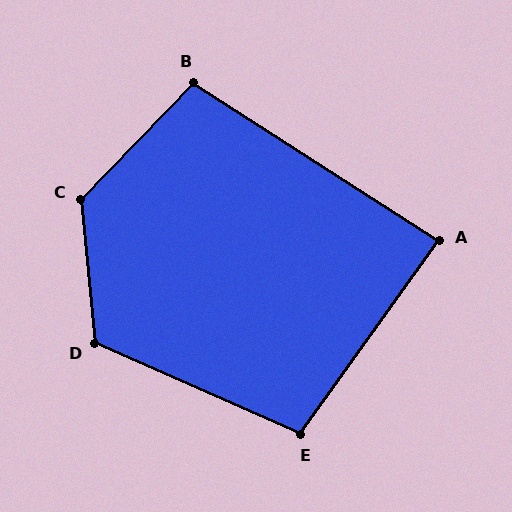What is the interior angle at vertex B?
Approximately 101 degrees (obtuse).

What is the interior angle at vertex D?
Approximately 119 degrees (obtuse).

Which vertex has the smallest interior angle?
A, at approximately 87 degrees.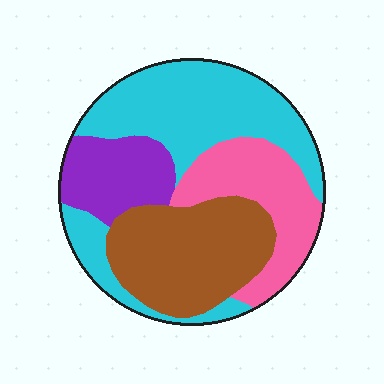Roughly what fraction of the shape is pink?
Pink takes up less than a quarter of the shape.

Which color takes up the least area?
Purple, at roughly 15%.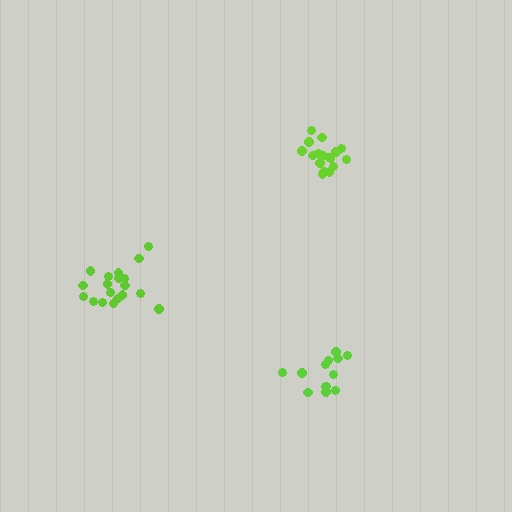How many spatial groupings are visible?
There are 3 spatial groupings.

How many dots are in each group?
Group 1: 13 dots, Group 2: 19 dots, Group 3: 18 dots (50 total).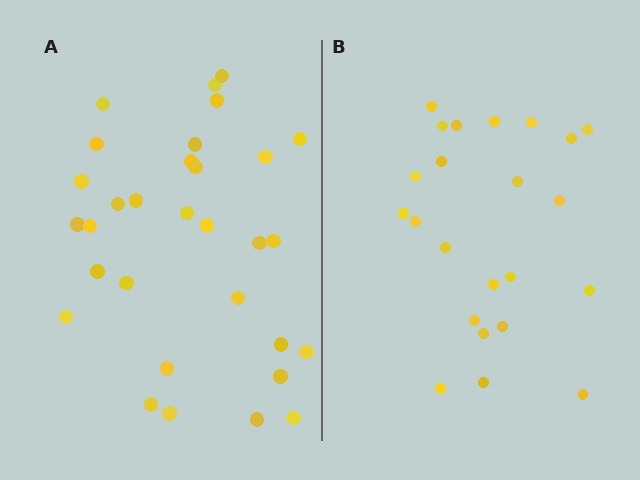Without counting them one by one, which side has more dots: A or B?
Region A (the left region) has more dots.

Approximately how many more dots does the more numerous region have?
Region A has roughly 8 or so more dots than region B.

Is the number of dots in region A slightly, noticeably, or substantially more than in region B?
Region A has noticeably more, but not dramatically so. The ratio is roughly 1.3 to 1.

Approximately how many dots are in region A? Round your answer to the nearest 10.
About 30 dots. (The exact count is 31, which rounds to 30.)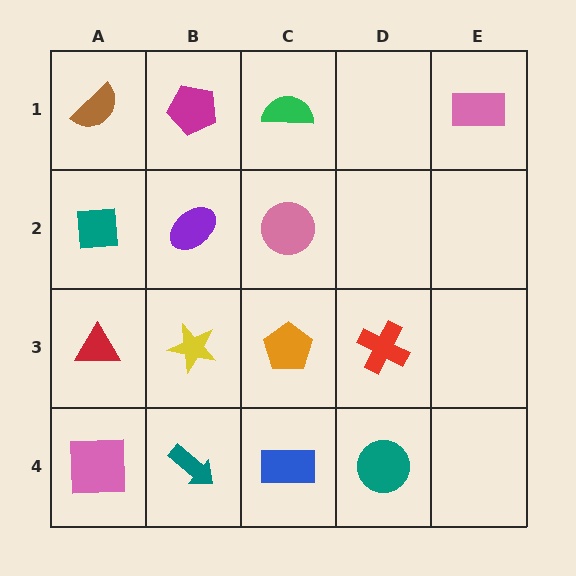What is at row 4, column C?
A blue rectangle.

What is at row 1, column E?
A pink rectangle.